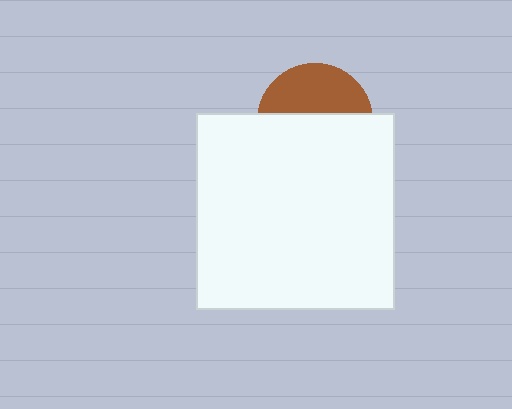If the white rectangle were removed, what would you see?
You would see the complete brown circle.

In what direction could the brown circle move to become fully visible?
The brown circle could move up. That would shift it out from behind the white rectangle entirely.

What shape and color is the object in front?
The object in front is a white rectangle.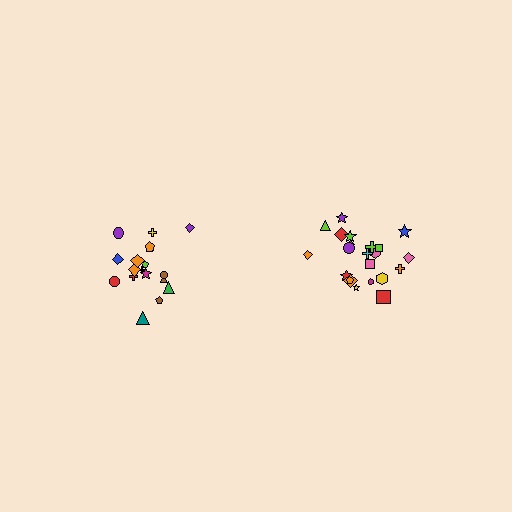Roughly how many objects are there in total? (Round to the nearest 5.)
Roughly 40 objects in total.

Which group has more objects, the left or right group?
The right group.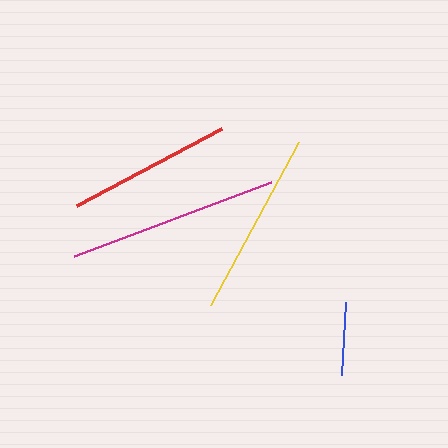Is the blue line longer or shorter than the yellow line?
The yellow line is longer than the blue line.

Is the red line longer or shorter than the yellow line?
The yellow line is longer than the red line.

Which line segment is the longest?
The magenta line is the longest at approximately 211 pixels.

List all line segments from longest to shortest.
From longest to shortest: magenta, yellow, red, blue.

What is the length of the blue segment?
The blue segment is approximately 73 pixels long.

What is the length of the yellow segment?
The yellow segment is approximately 185 pixels long.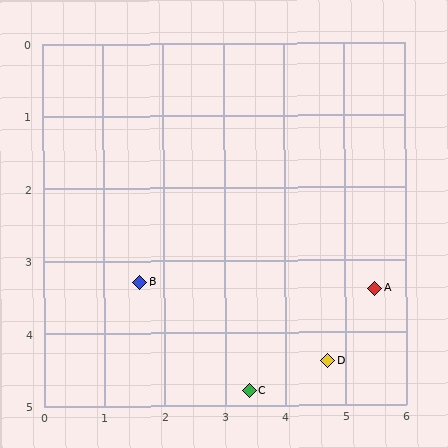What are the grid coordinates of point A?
Point A is at approximately (5.5, 3.4).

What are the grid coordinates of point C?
Point C is at approximately (3.4, 4.8).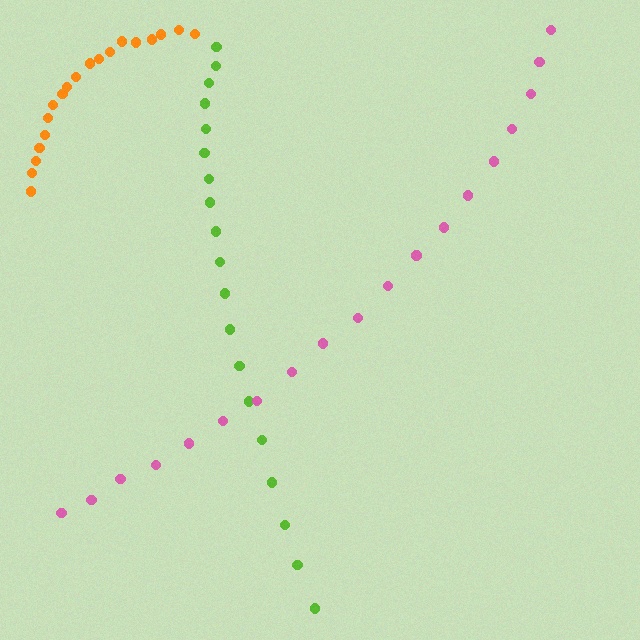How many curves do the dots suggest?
There are 3 distinct paths.